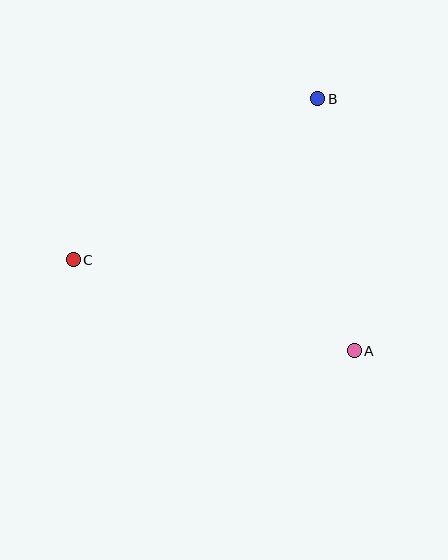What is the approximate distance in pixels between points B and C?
The distance between B and C is approximately 292 pixels.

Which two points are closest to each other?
Points A and B are closest to each other.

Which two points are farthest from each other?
Points A and C are farthest from each other.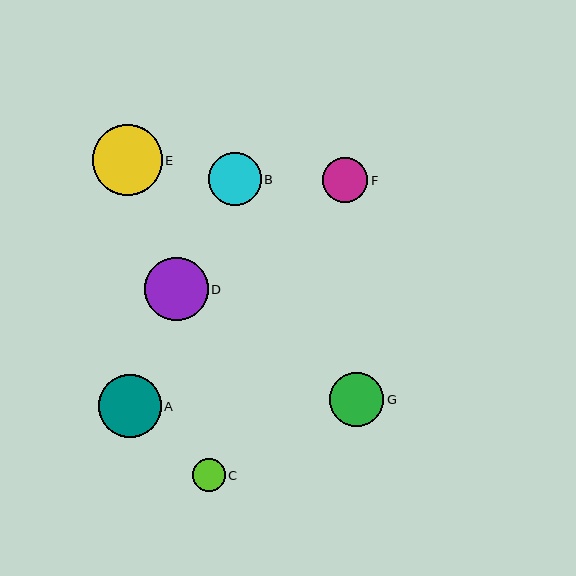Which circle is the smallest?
Circle C is the smallest with a size of approximately 33 pixels.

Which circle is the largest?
Circle E is the largest with a size of approximately 70 pixels.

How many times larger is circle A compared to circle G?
Circle A is approximately 1.2 times the size of circle G.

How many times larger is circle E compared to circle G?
Circle E is approximately 1.3 times the size of circle G.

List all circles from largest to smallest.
From largest to smallest: E, D, A, G, B, F, C.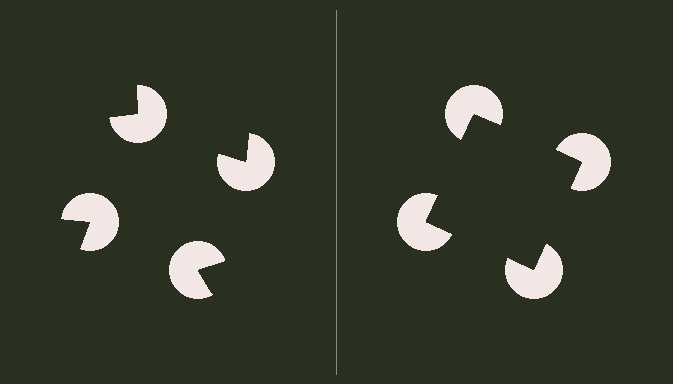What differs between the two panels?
The pac-man discs are positioned identically on both sides; only the wedge orientations differ. On the right they align to a square; on the left they are misaligned.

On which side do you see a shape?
An illusory square appears on the right side. On the left side the wedge cuts are rotated, so no coherent shape forms.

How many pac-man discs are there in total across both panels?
8 — 4 on each side.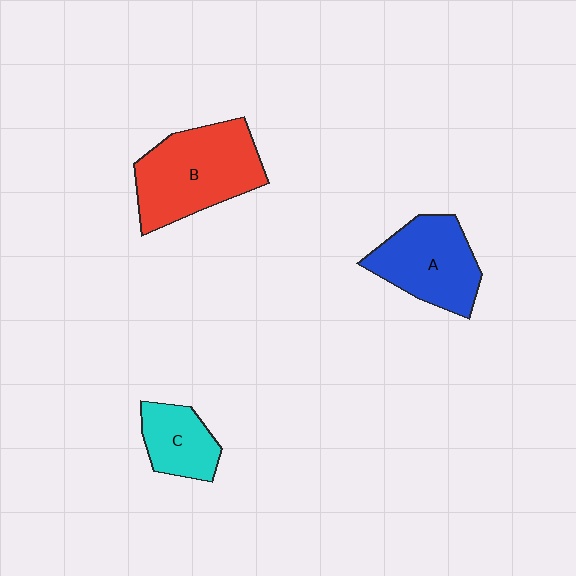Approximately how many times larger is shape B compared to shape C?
Approximately 2.0 times.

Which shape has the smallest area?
Shape C (cyan).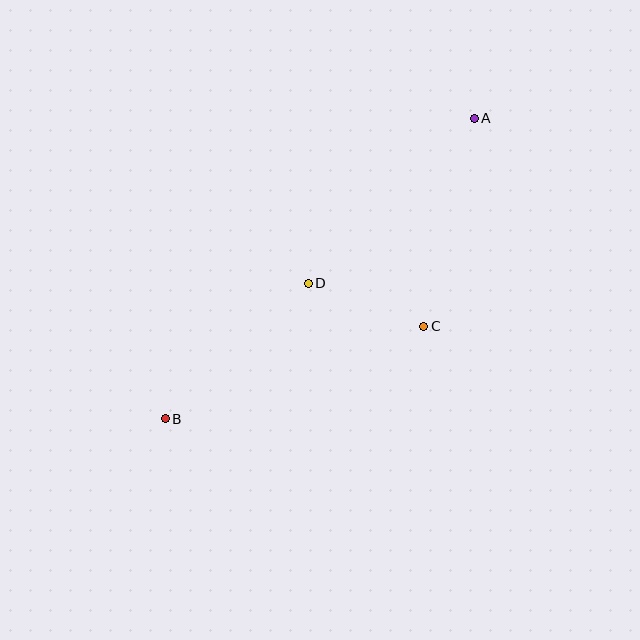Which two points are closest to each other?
Points C and D are closest to each other.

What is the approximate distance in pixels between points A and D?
The distance between A and D is approximately 234 pixels.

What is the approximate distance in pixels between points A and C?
The distance between A and C is approximately 214 pixels.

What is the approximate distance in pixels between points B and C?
The distance between B and C is approximately 275 pixels.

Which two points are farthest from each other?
Points A and B are farthest from each other.